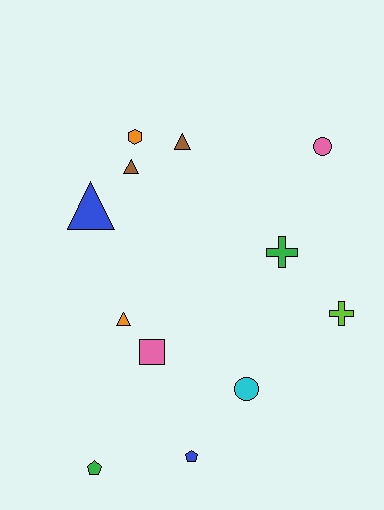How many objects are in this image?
There are 12 objects.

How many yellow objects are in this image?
There are no yellow objects.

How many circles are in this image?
There are 2 circles.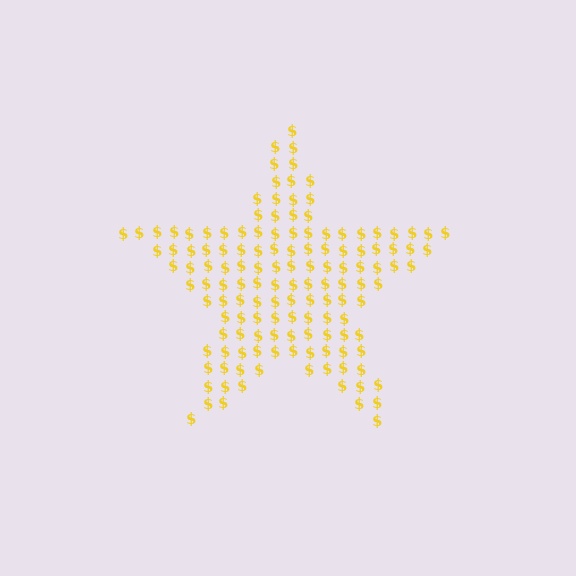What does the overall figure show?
The overall figure shows a star.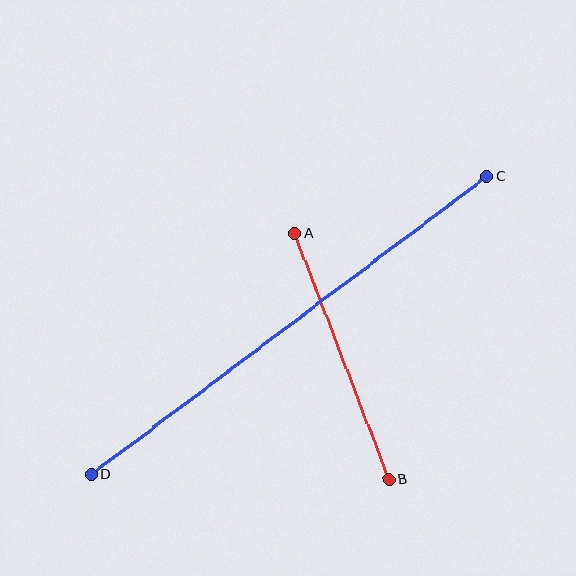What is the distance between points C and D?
The distance is approximately 495 pixels.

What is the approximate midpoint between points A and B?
The midpoint is at approximately (342, 356) pixels.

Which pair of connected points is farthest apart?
Points C and D are farthest apart.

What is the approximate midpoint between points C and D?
The midpoint is at approximately (289, 326) pixels.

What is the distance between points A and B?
The distance is approximately 264 pixels.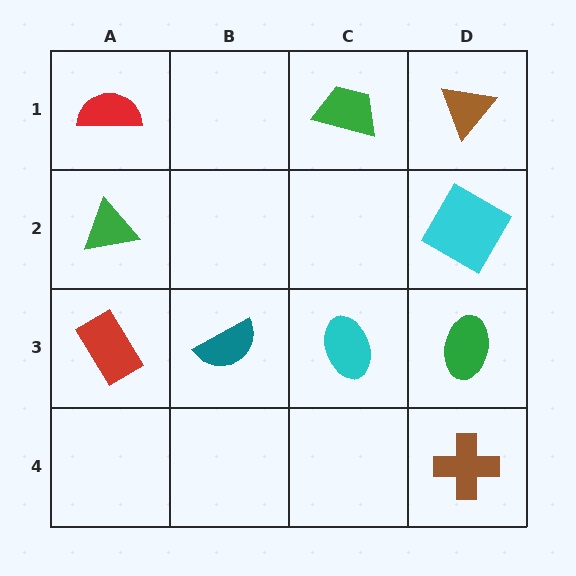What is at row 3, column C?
A cyan ellipse.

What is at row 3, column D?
A green ellipse.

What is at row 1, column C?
A green trapezoid.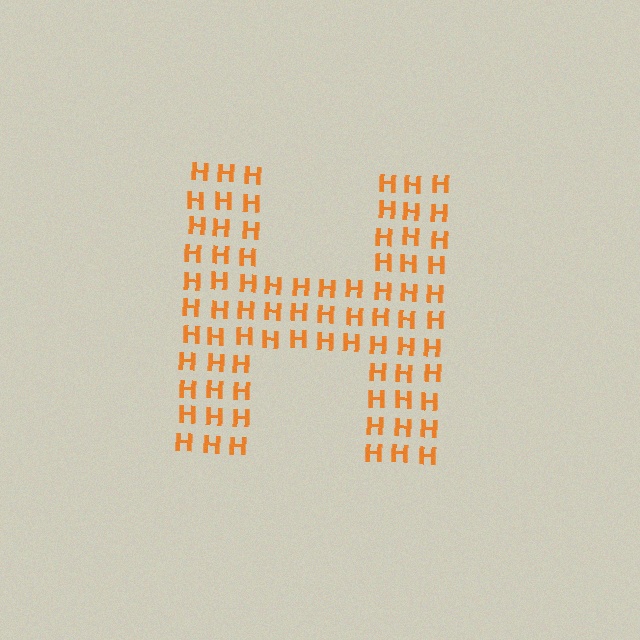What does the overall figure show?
The overall figure shows the letter H.